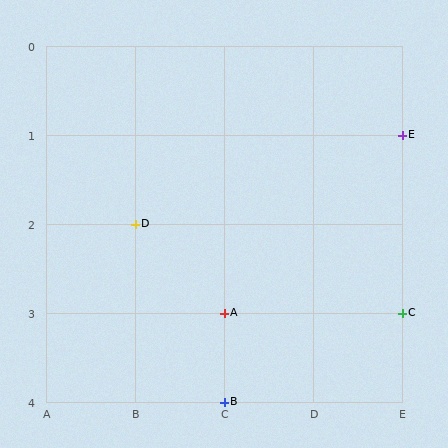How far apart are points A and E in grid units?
Points A and E are 2 columns and 2 rows apart (about 2.8 grid units diagonally).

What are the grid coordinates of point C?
Point C is at grid coordinates (E, 3).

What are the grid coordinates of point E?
Point E is at grid coordinates (E, 1).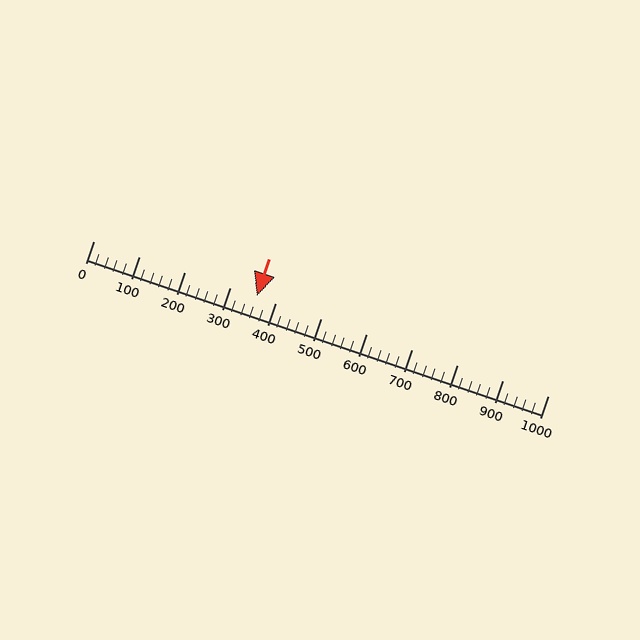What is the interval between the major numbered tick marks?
The major tick marks are spaced 100 units apart.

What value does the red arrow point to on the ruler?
The red arrow points to approximately 360.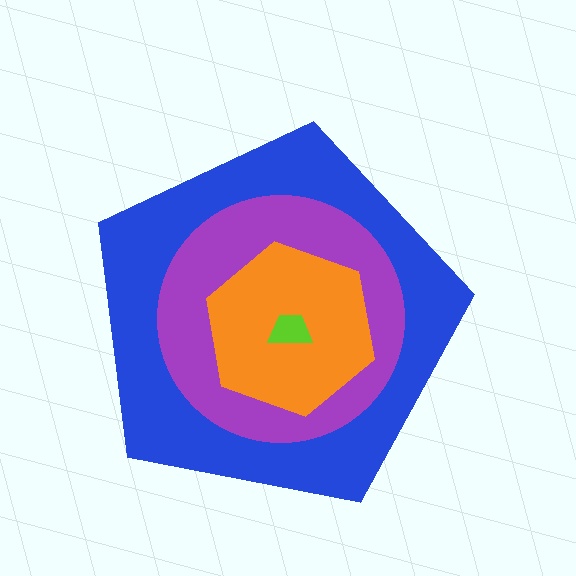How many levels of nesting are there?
4.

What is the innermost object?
The lime trapezoid.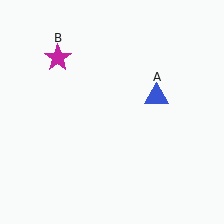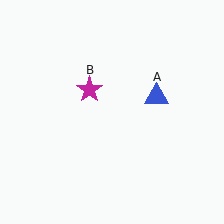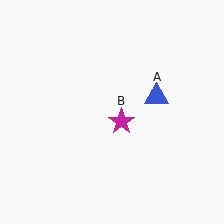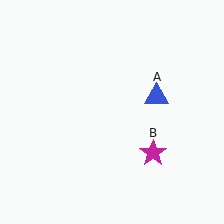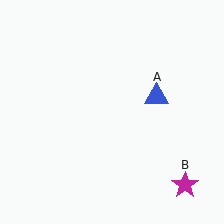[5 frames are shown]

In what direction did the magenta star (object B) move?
The magenta star (object B) moved down and to the right.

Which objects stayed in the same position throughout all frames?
Blue triangle (object A) remained stationary.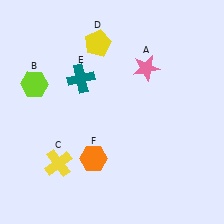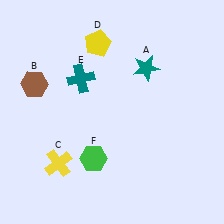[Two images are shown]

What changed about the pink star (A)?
In Image 1, A is pink. In Image 2, it changed to teal.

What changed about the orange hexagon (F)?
In Image 1, F is orange. In Image 2, it changed to green.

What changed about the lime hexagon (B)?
In Image 1, B is lime. In Image 2, it changed to brown.